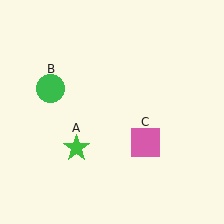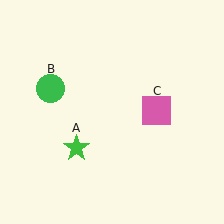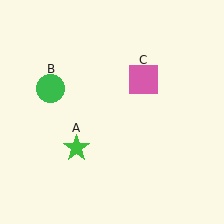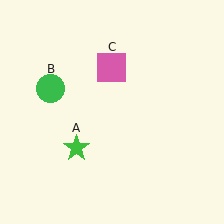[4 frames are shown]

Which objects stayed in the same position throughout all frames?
Green star (object A) and green circle (object B) remained stationary.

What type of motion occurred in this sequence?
The pink square (object C) rotated counterclockwise around the center of the scene.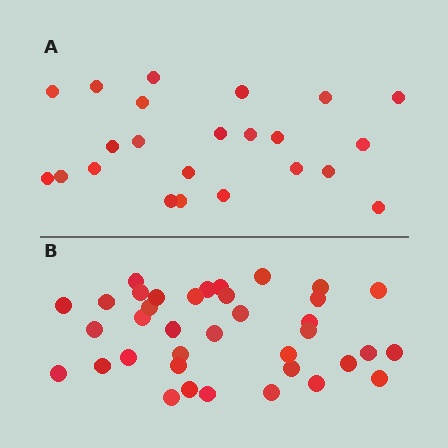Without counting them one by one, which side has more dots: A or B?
Region B (the bottom region) has more dots.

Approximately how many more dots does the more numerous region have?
Region B has approximately 15 more dots than region A.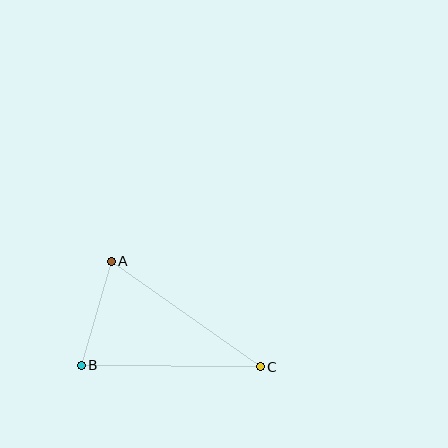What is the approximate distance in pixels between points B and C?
The distance between B and C is approximately 179 pixels.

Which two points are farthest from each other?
Points A and C are farthest from each other.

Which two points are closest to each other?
Points A and B are closest to each other.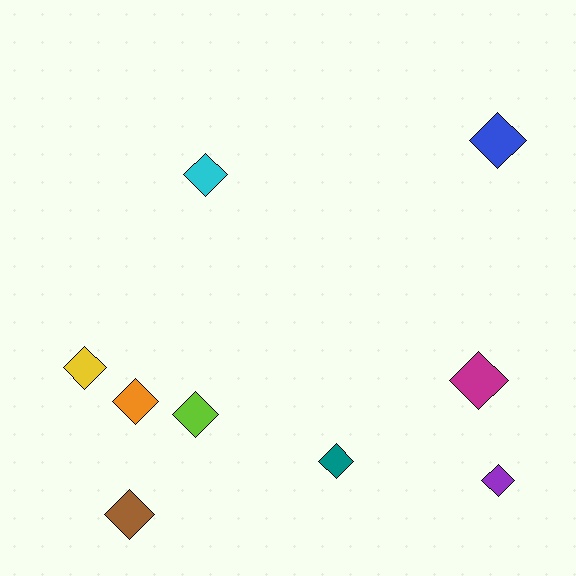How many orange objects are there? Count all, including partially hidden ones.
There is 1 orange object.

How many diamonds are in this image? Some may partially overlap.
There are 9 diamonds.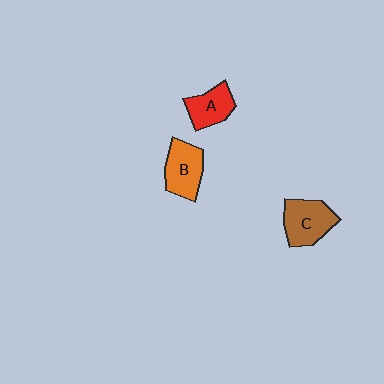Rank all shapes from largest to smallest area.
From largest to smallest: C (brown), B (orange), A (red).